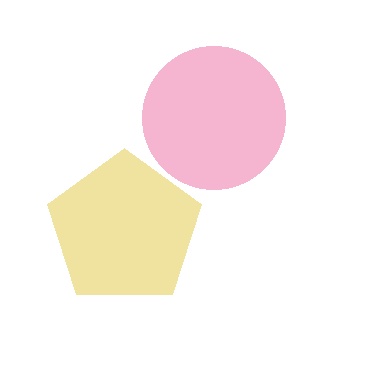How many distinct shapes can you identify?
There are 2 distinct shapes: a pink circle, a yellow pentagon.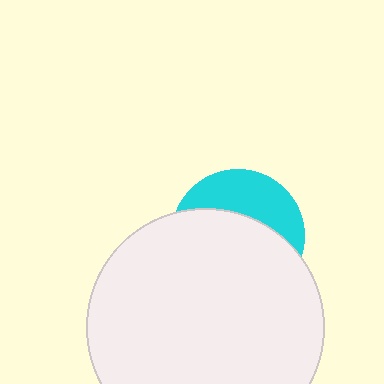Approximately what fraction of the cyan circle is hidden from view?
Roughly 65% of the cyan circle is hidden behind the white circle.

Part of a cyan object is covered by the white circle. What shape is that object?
It is a circle.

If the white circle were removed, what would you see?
You would see the complete cyan circle.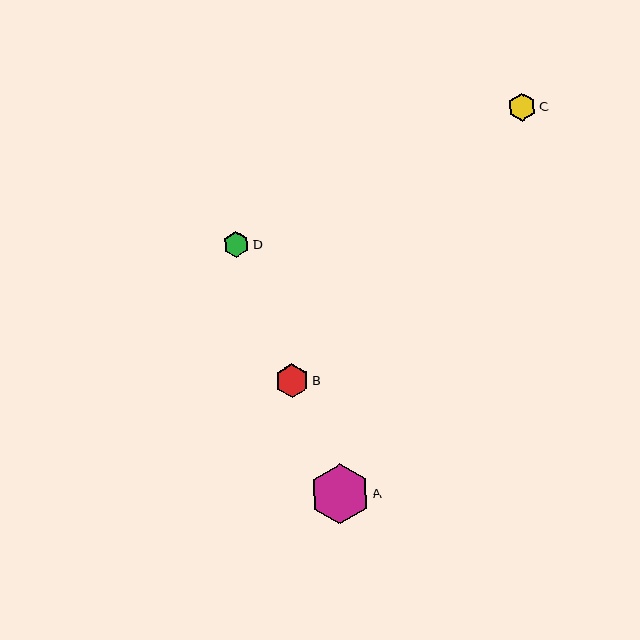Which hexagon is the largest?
Hexagon A is the largest with a size of approximately 60 pixels.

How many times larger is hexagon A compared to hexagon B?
Hexagon A is approximately 1.8 times the size of hexagon B.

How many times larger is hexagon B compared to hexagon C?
Hexagon B is approximately 1.2 times the size of hexagon C.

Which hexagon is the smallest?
Hexagon D is the smallest with a size of approximately 26 pixels.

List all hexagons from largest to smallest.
From largest to smallest: A, B, C, D.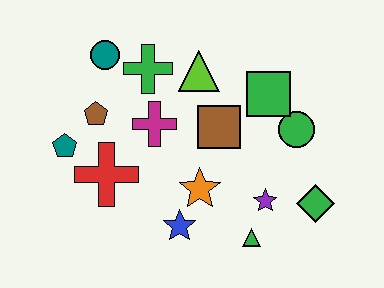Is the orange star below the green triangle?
No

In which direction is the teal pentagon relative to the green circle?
The teal pentagon is to the left of the green circle.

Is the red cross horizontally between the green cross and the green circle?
No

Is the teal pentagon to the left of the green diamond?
Yes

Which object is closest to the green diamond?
The purple star is closest to the green diamond.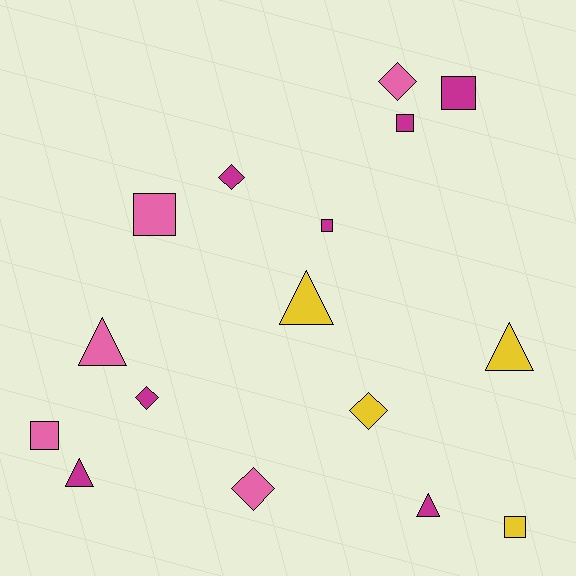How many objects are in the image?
There are 16 objects.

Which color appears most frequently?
Magenta, with 7 objects.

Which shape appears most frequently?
Square, with 6 objects.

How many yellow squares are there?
There is 1 yellow square.